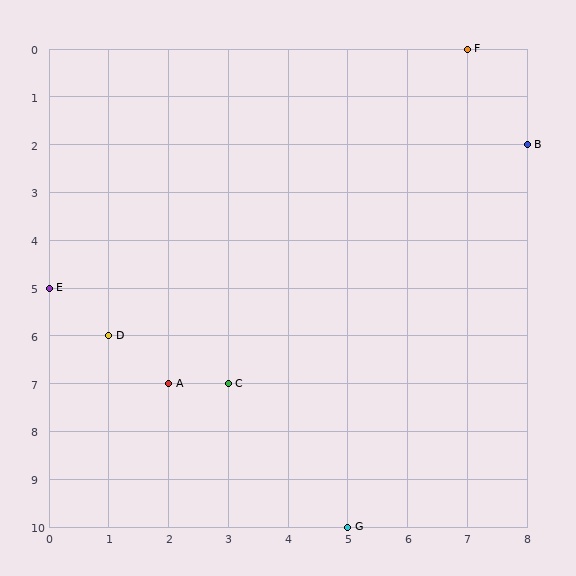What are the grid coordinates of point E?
Point E is at grid coordinates (0, 5).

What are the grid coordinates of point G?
Point G is at grid coordinates (5, 10).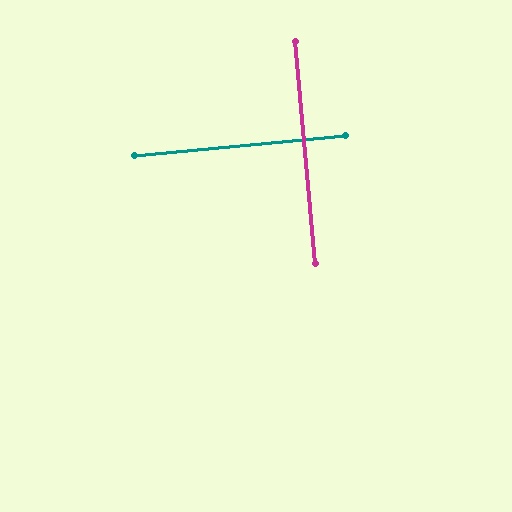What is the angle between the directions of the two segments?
Approximately 90 degrees.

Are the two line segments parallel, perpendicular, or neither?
Perpendicular — they meet at approximately 90°.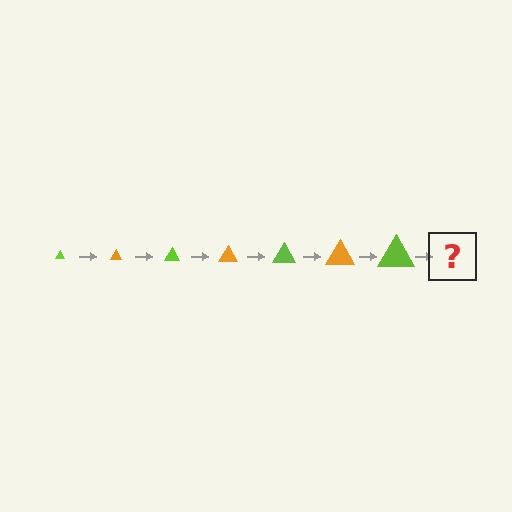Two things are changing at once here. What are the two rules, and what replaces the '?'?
The two rules are that the triangle grows larger each step and the color cycles through lime and orange. The '?' should be an orange triangle, larger than the previous one.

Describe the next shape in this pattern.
It should be an orange triangle, larger than the previous one.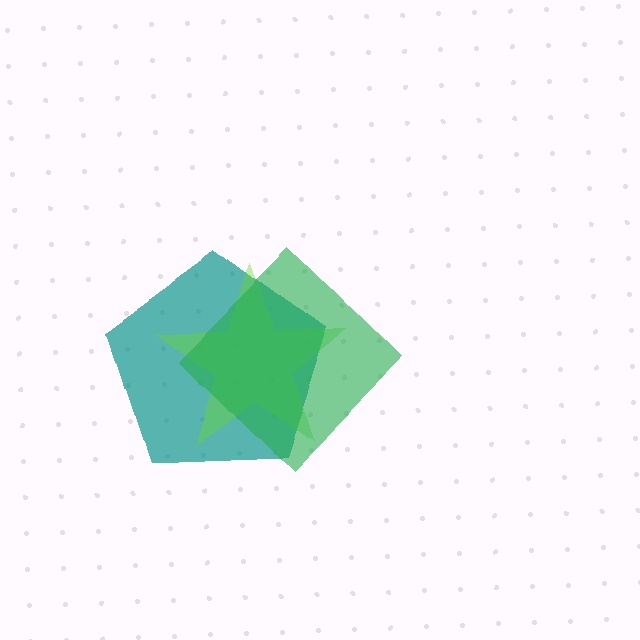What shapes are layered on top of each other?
The layered shapes are: a teal pentagon, a lime star, a green diamond.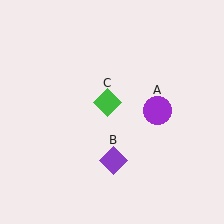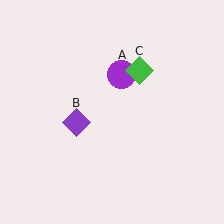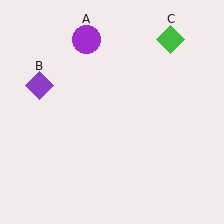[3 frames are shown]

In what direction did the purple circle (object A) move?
The purple circle (object A) moved up and to the left.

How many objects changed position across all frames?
3 objects changed position: purple circle (object A), purple diamond (object B), green diamond (object C).